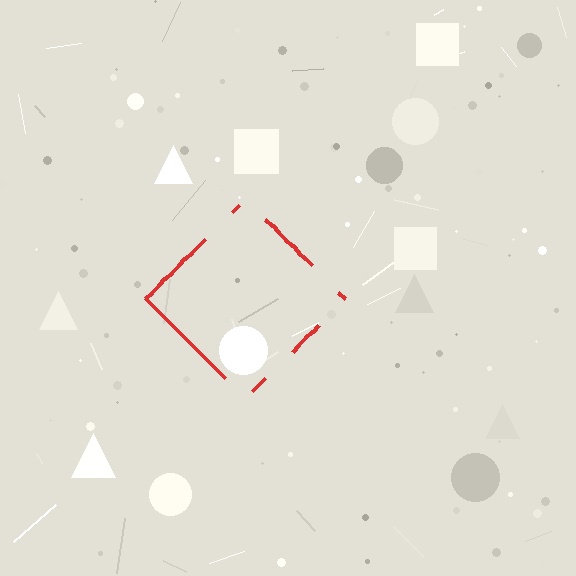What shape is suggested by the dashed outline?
The dashed outline suggests a diamond.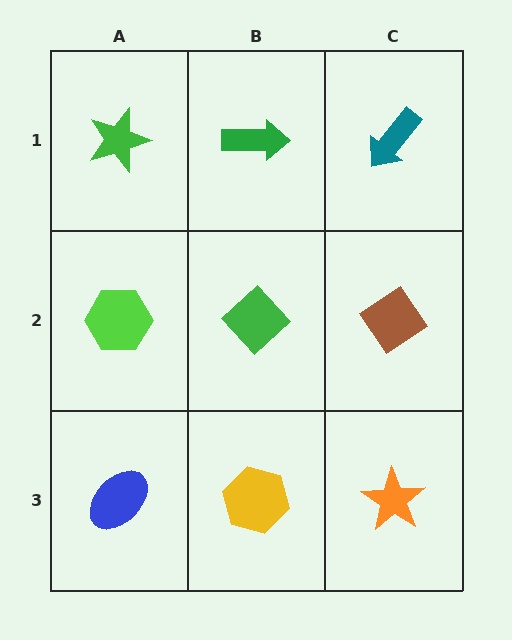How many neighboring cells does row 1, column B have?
3.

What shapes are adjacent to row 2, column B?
A green arrow (row 1, column B), a yellow hexagon (row 3, column B), a lime hexagon (row 2, column A), a brown diamond (row 2, column C).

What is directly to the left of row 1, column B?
A green star.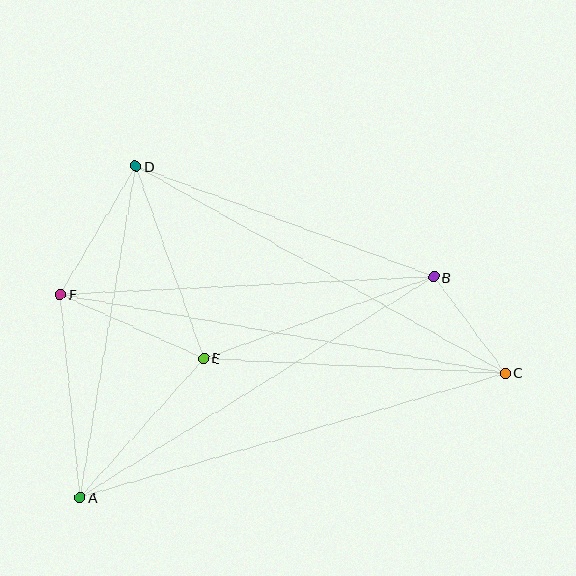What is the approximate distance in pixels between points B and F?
The distance between B and F is approximately 373 pixels.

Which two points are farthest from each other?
Points C and F are farthest from each other.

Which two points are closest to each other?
Points B and C are closest to each other.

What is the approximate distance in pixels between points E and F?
The distance between E and F is approximately 157 pixels.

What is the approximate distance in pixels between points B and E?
The distance between B and E is approximately 244 pixels.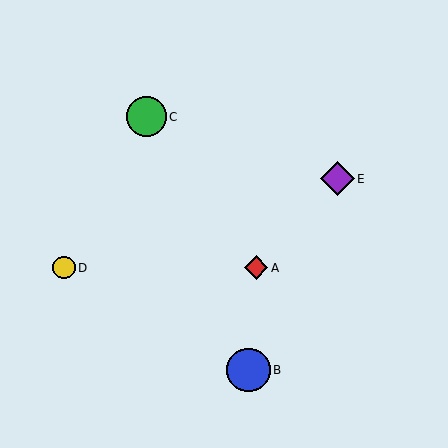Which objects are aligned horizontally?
Objects A, D are aligned horizontally.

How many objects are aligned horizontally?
2 objects (A, D) are aligned horizontally.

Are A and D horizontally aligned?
Yes, both are at y≈268.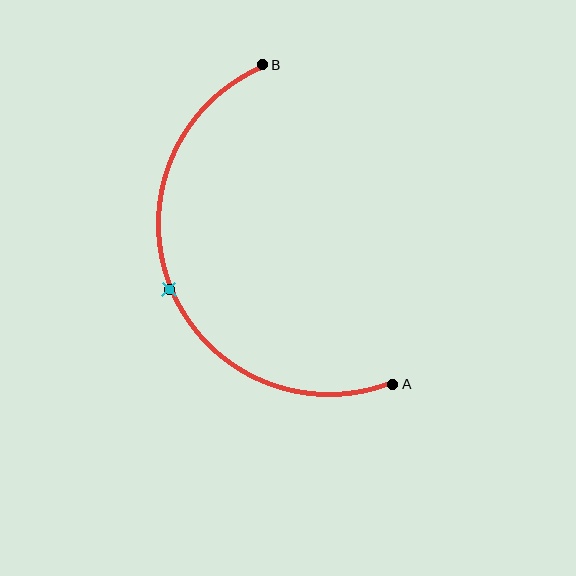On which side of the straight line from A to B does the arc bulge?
The arc bulges to the left of the straight line connecting A and B.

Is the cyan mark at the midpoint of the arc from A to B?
Yes. The cyan mark lies on the arc at equal arc-length from both A and B — it is the arc midpoint.